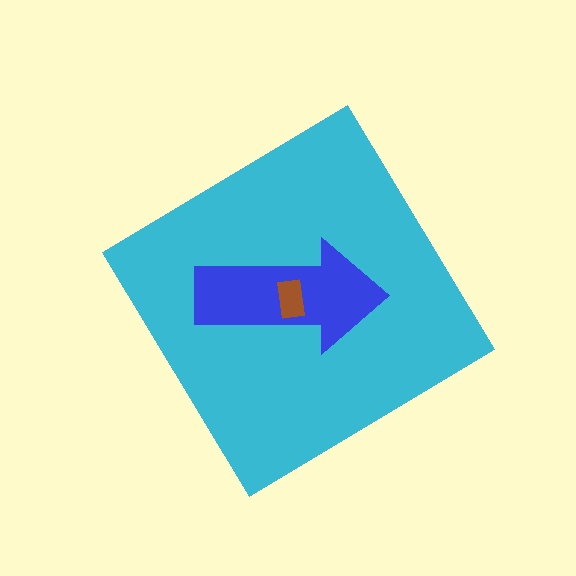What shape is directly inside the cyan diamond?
The blue arrow.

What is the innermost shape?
The brown rectangle.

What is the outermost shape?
The cyan diamond.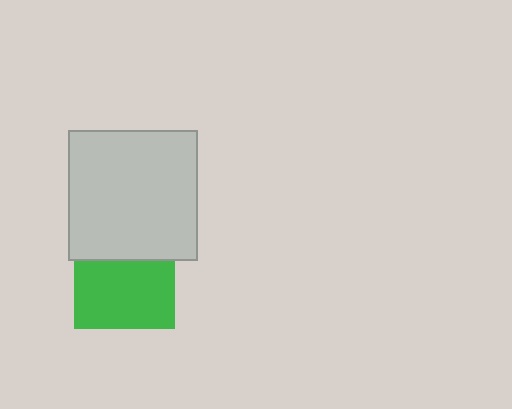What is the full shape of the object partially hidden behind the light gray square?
The partially hidden object is a green square.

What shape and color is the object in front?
The object in front is a light gray square.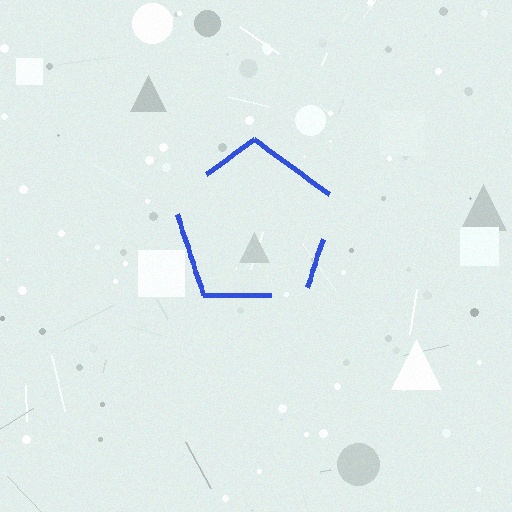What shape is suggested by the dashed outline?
The dashed outline suggests a pentagon.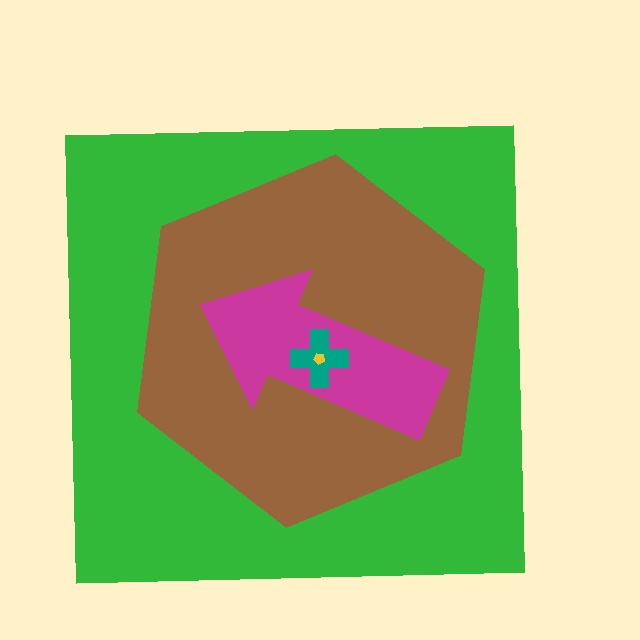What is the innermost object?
The yellow pentagon.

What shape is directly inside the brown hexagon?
The magenta arrow.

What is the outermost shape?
The green square.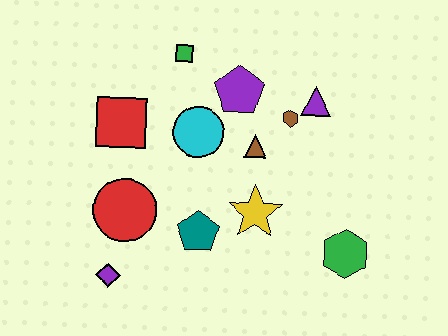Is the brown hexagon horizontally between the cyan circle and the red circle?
No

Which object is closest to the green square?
The purple pentagon is closest to the green square.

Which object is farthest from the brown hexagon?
The purple diamond is farthest from the brown hexagon.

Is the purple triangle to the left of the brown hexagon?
No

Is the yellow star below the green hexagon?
No